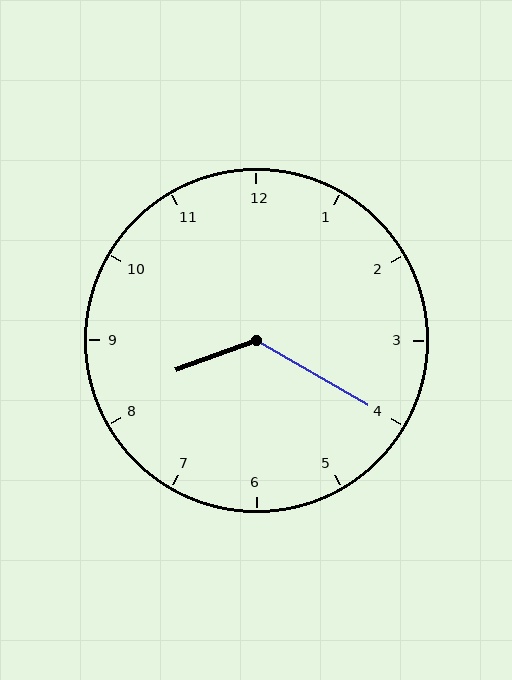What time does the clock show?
8:20.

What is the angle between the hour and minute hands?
Approximately 130 degrees.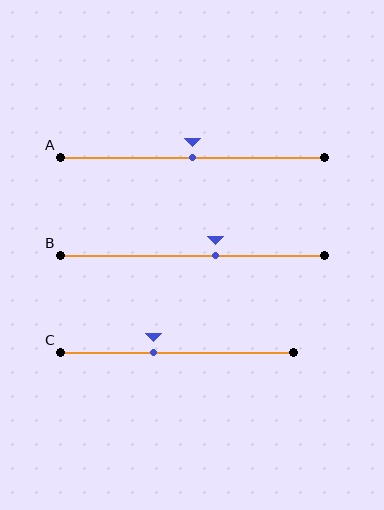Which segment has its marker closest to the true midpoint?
Segment A has its marker closest to the true midpoint.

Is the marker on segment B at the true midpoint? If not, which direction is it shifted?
No, the marker on segment B is shifted to the right by about 9% of the segment length.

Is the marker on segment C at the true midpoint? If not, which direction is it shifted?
No, the marker on segment C is shifted to the left by about 10% of the segment length.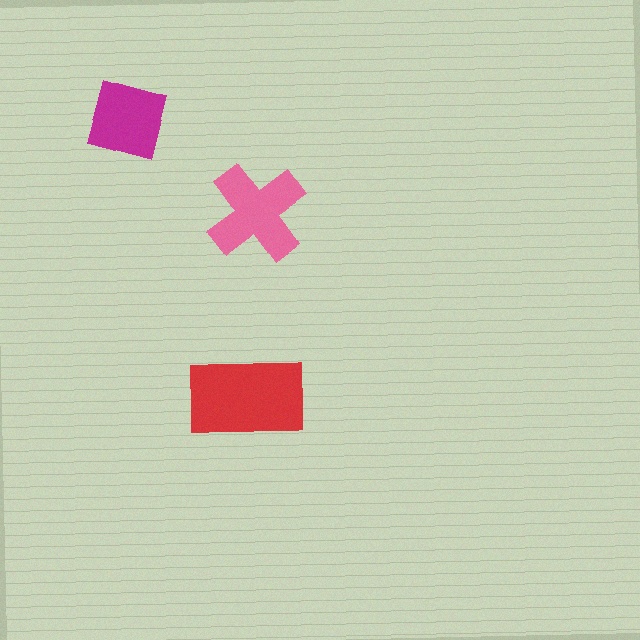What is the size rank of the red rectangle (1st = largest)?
1st.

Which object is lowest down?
The red rectangle is bottommost.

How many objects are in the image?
There are 3 objects in the image.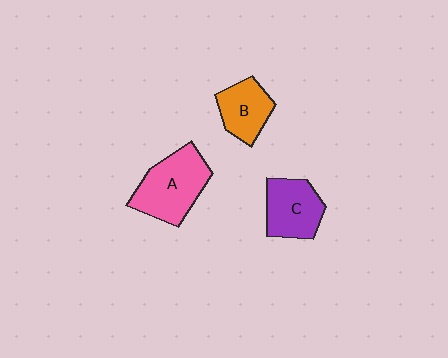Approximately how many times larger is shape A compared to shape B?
Approximately 1.6 times.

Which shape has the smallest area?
Shape B (orange).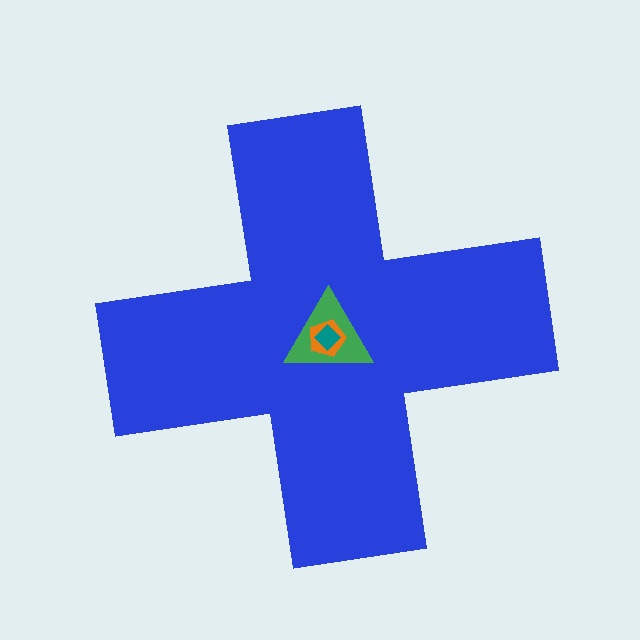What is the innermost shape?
The teal diamond.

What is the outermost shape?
The blue cross.